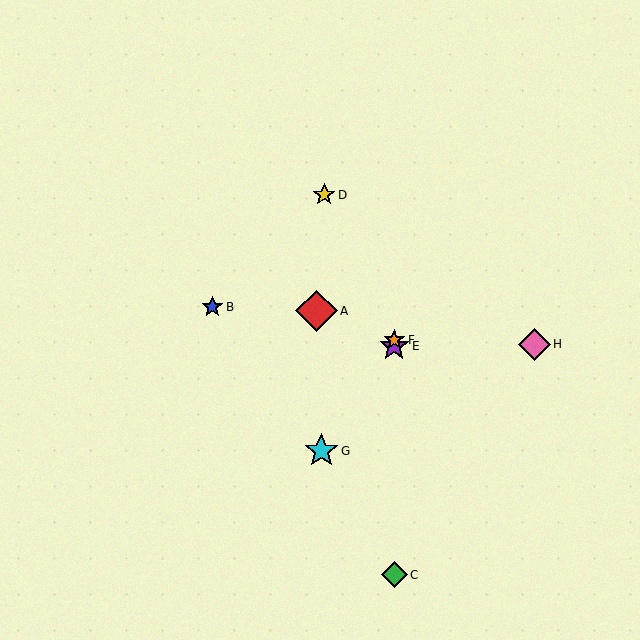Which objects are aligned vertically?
Objects C, E, F are aligned vertically.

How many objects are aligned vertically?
3 objects (C, E, F) are aligned vertically.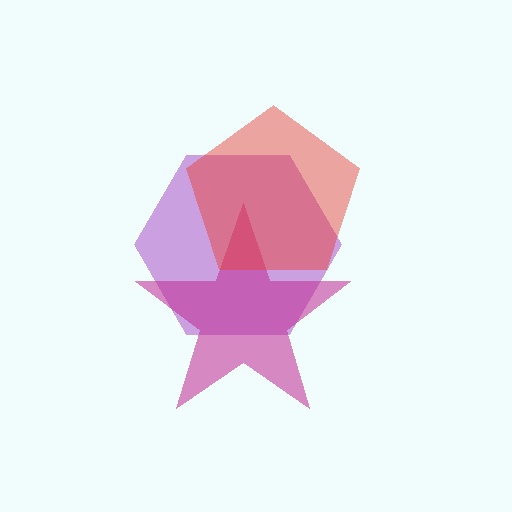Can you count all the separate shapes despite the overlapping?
Yes, there are 3 separate shapes.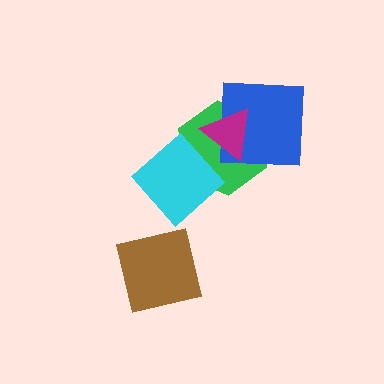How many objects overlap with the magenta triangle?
3 objects overlap with the magenta triangle.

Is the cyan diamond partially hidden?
No, no other shape covers it.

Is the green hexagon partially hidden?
Yes, it is partially covered by another shape.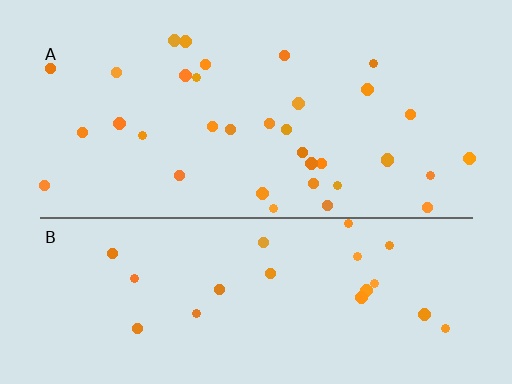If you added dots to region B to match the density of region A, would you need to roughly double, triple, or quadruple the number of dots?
Approximately double.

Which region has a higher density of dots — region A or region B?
A (the top).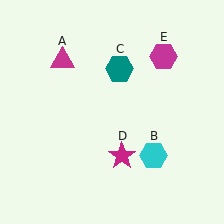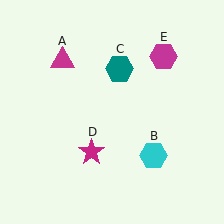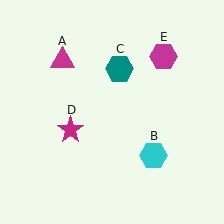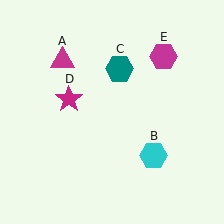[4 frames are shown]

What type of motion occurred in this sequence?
The magenta star (object D) rotated clockwise around the center of the scene.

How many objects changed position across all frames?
1 object changed position: magenta star (object D).